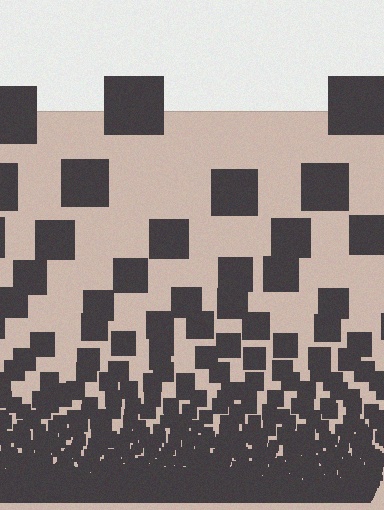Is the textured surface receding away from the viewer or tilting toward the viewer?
The surface appears to tilt toward the viewer. Texture elements get larger and sparser toward the top.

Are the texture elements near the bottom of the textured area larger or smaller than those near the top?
Smaller. The gradient is inverted — elements near the bottom are smaller and denser.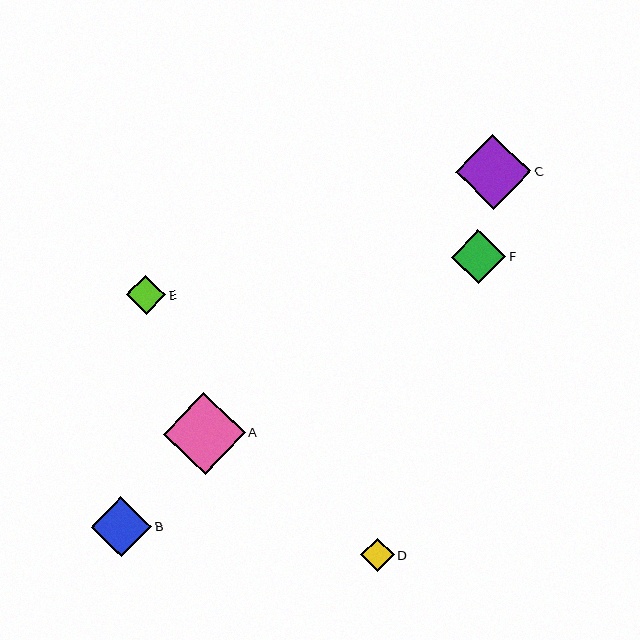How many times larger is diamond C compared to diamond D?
Diamond C is approximately 2.2 times the size of diamond D.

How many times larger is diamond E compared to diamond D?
Diamond E is approximately 1.1 times the size of diamond D.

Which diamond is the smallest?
Diamond D is the smallest with a size of approximately 34 pixels.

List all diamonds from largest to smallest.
From largest to smallest: A, C, B, F, E, D.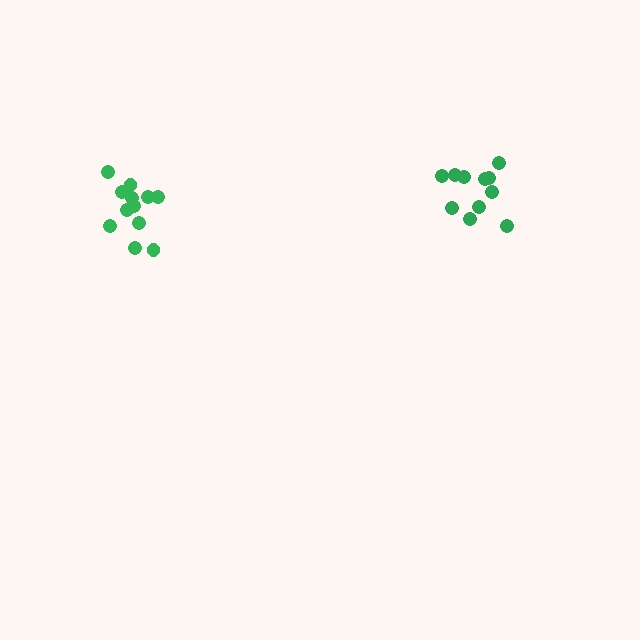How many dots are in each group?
Group 1: 11 dots, Group 2: 12 dots (23 total).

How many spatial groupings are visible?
There are 2 spatial groupings.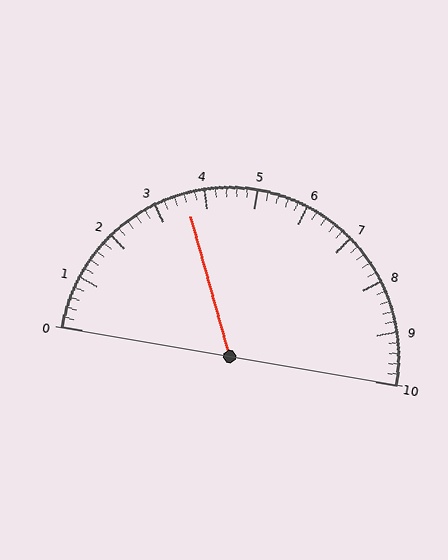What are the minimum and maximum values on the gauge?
The gauge ranges from 0 to 10.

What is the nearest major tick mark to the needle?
The nearest major tick mark is 4.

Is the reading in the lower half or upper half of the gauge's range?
The reading is in the lower half of the range (0 to 10).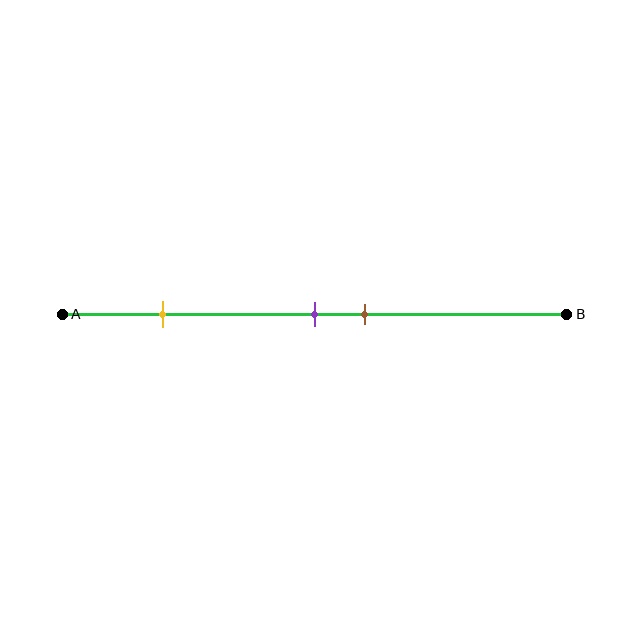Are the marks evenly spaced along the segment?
No, the marks are not evenly spaced.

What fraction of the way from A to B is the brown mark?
The brown mark is approximately 60% (0.6) of the way from A to B.